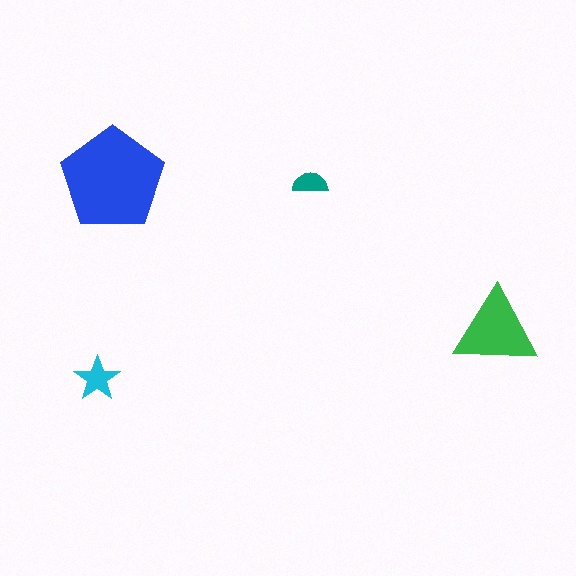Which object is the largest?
The blue pentagon.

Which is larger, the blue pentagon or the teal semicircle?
The blue pentagon.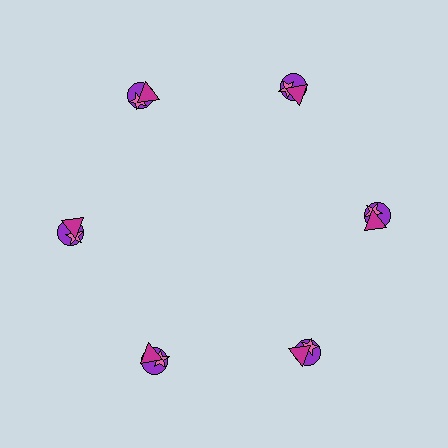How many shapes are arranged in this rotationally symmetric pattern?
There are 18 shapes, arranged in 6 groups of 3.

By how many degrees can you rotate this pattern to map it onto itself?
The pattern maps onto itself every 60 degrees of rotation.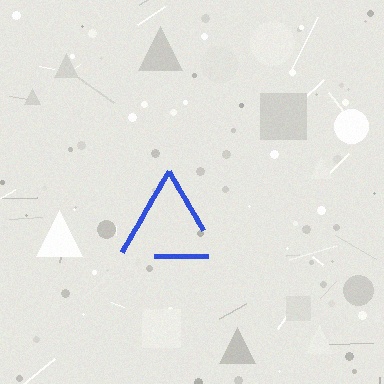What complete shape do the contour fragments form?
The contour fragments form a triangle.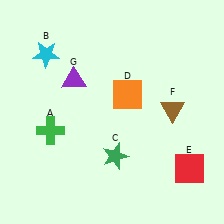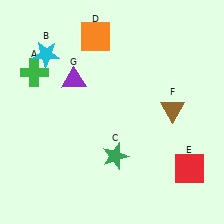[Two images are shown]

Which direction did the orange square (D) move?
The orange square (D) moved up.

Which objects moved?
The objects that moved are: the green cross (A), the orange square (D).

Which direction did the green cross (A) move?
The green cross (A) moved up.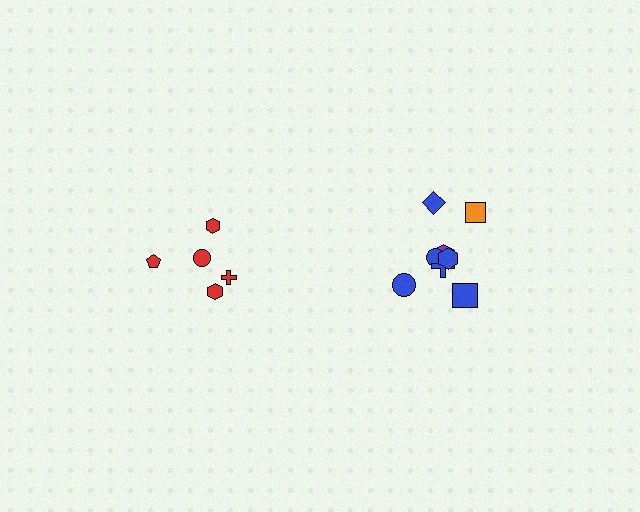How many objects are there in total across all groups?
There are 13 objects.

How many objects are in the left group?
There are 5 objects.